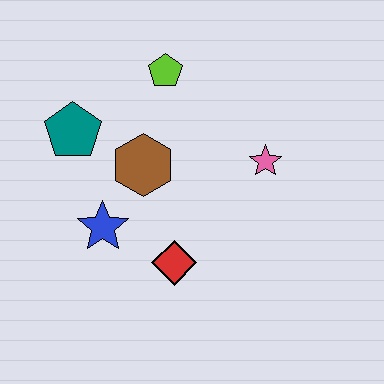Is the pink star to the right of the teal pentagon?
Yes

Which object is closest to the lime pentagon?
The brown hexagon is closest to the lime pentagon.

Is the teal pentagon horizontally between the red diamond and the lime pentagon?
No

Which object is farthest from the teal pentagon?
The pink star is farthest from the teal pentagon.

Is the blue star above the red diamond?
Yes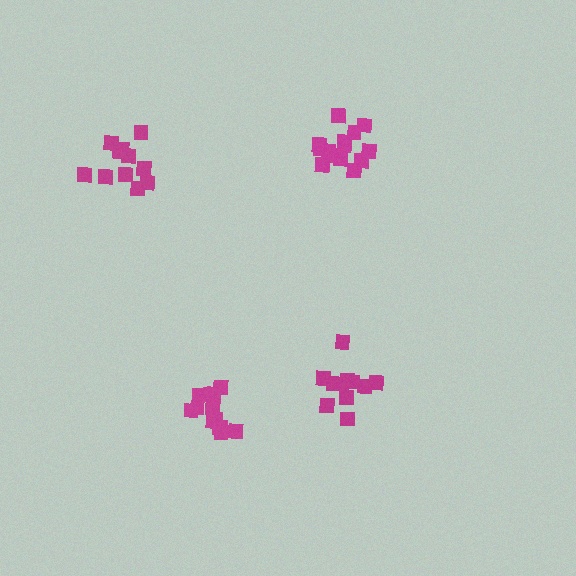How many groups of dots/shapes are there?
There are 4 groups.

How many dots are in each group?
Group 1: 14 dots, Group 2: 12 dots, Group 3: 11 dots, Group 4: 12 dots (49 total).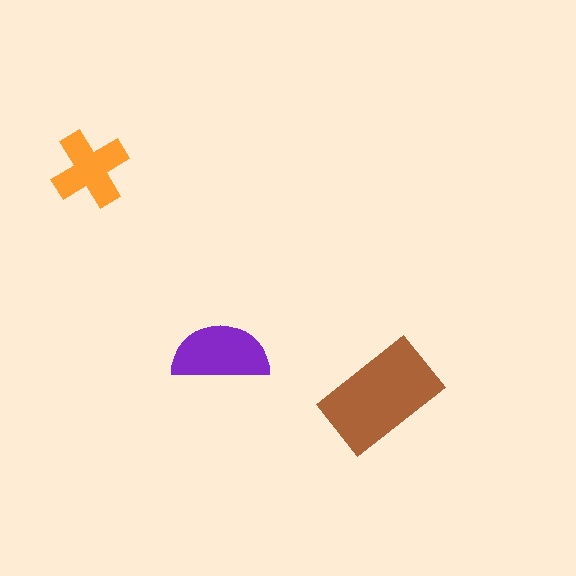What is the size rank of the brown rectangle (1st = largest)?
1st.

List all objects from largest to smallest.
The brown rectangle, the purple semicircle, the orange cross.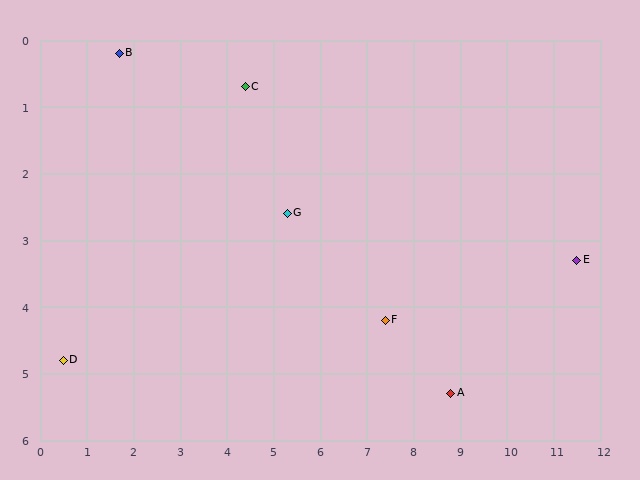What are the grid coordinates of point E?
Point E is at approximately (11.5, 3.3).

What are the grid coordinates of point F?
Point F is at approximately (7.4, 4.2).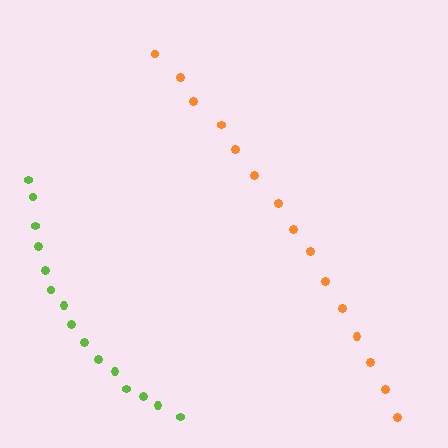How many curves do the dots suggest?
There are 2 distinct paths.